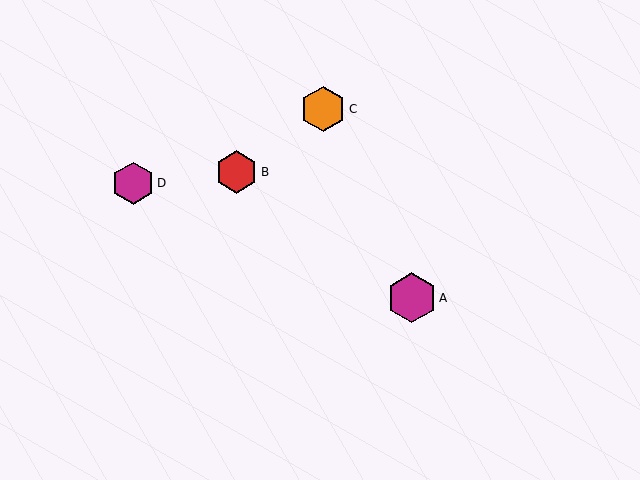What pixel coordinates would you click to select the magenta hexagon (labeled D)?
Click at (133, 183) to select the magenta hexagon D.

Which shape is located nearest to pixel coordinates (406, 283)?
The magenta hexagon (labeled A) at (412, 298) is nearest to that location.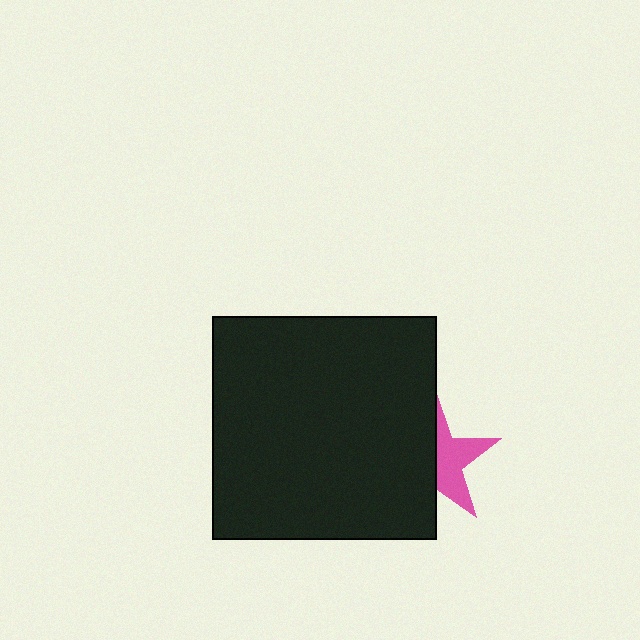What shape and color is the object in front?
The object in front is a black square.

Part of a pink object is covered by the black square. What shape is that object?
It is a star.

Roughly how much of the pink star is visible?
About half of it is visible (roughly 46%).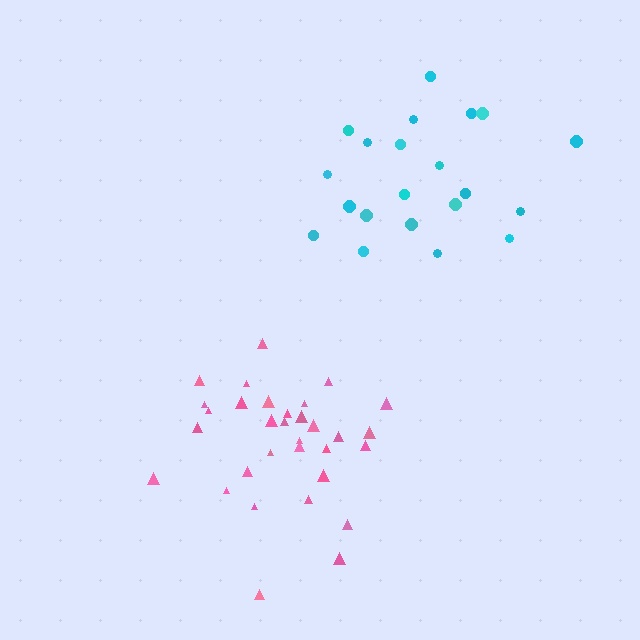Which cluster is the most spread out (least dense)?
Cyan.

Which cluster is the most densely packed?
Pink.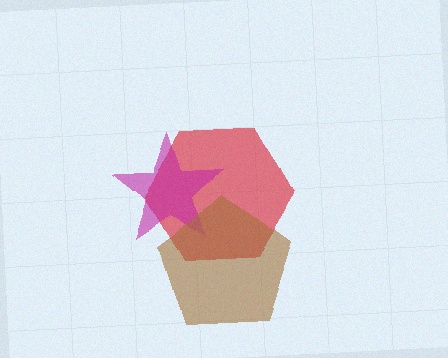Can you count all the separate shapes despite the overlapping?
Yes, there are 3 separate shapes.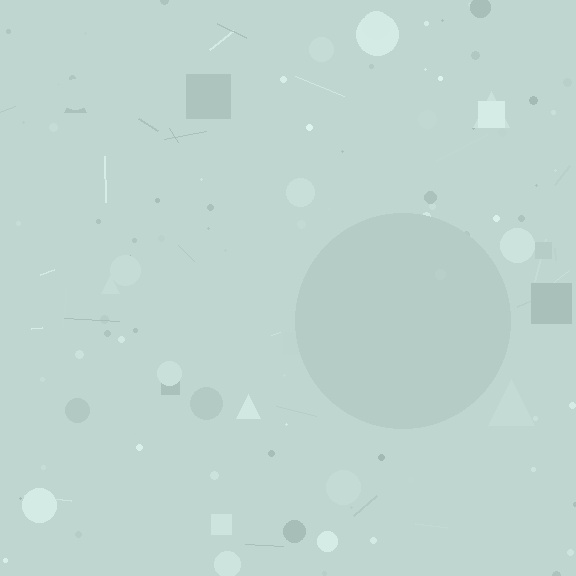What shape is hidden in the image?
A circle is hidden in the image.